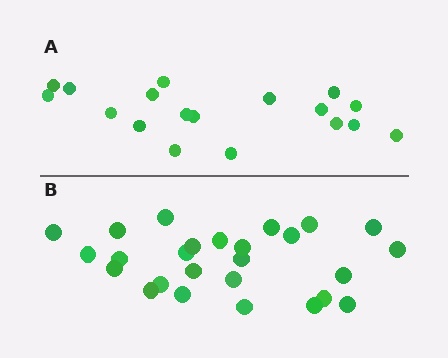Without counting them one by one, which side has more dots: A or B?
Region B (the bottom region) has more dots.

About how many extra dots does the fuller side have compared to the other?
Region B has roughly 8 or so more dots than region A.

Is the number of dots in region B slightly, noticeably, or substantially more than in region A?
Region B has noticeably more, but not dramatically so. The ratio is roughly 1.4 to 1.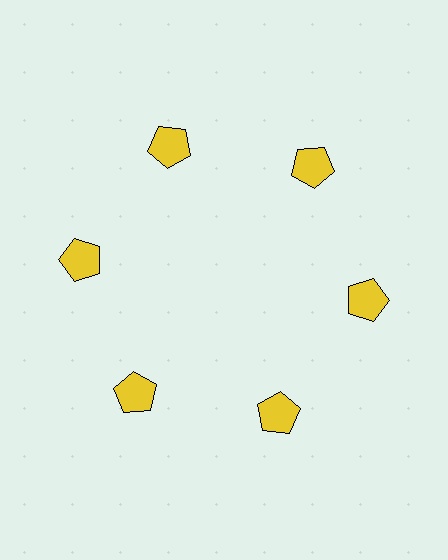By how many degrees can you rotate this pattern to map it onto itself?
The pattern maps onto itself every 60 degrees of rotation.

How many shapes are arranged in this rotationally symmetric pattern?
There are 6 shapes, arranged in 6 groups of 1.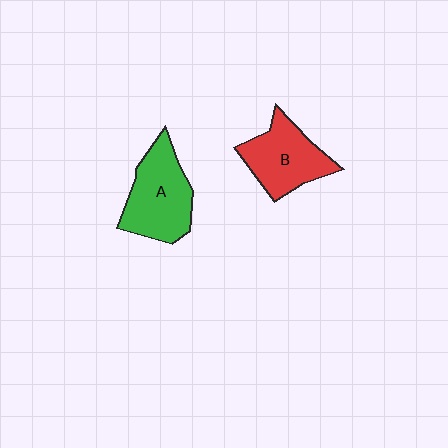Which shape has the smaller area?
Shape B (red).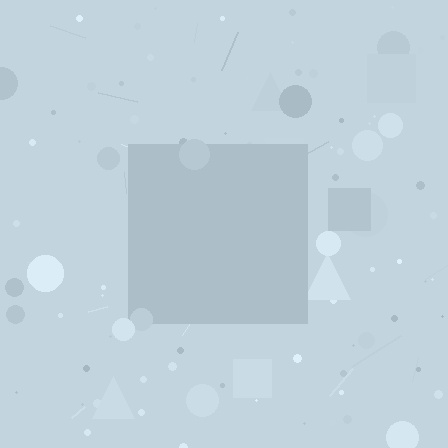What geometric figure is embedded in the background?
A square is embedded in the background.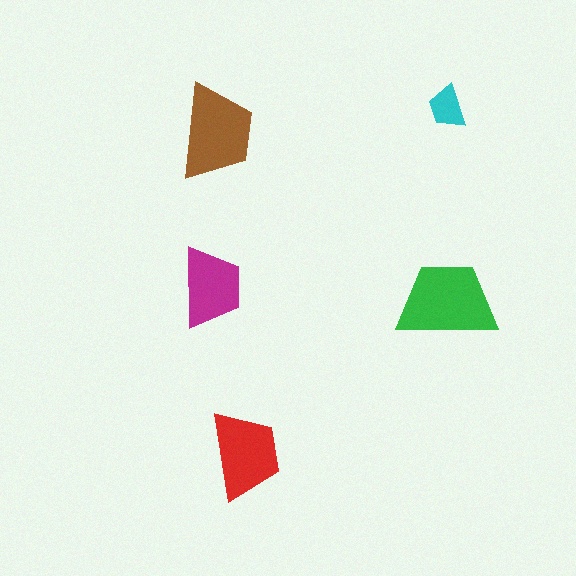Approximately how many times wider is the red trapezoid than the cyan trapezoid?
About 2 times wider.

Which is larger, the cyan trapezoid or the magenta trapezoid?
The magenta one.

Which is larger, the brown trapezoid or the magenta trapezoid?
The brown one.